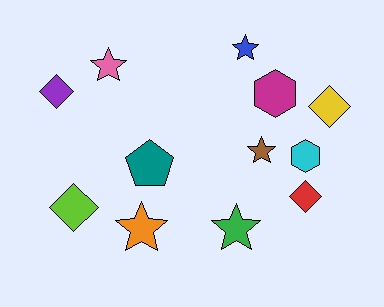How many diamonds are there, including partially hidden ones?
There are 4 diamonds.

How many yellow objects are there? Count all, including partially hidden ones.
There is 1 yellow object.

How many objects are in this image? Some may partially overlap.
There are 12 objects.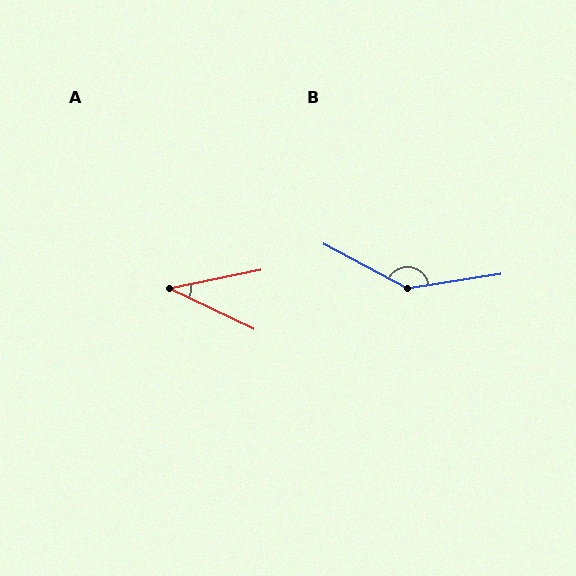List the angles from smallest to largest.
A (37°), B (143°).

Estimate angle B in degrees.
Approximately 143 degrees.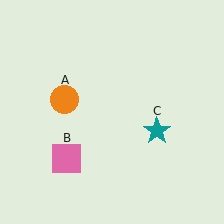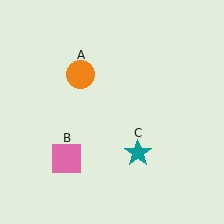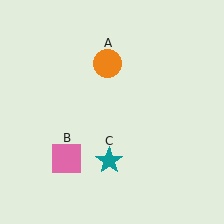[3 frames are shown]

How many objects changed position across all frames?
2 objects changed position: orange circle (object A), teal star (object C).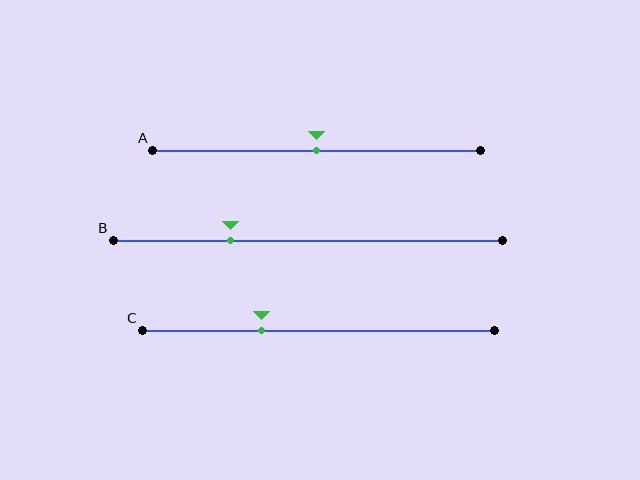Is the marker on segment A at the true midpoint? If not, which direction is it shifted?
Yes, the marker on segment A is at the true midpoint.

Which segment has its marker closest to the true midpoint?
Segment A has its marker closest to the true midpoint.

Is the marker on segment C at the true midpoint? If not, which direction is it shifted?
No, the marker on segment C is shifted to the left by about 16% of the segment length.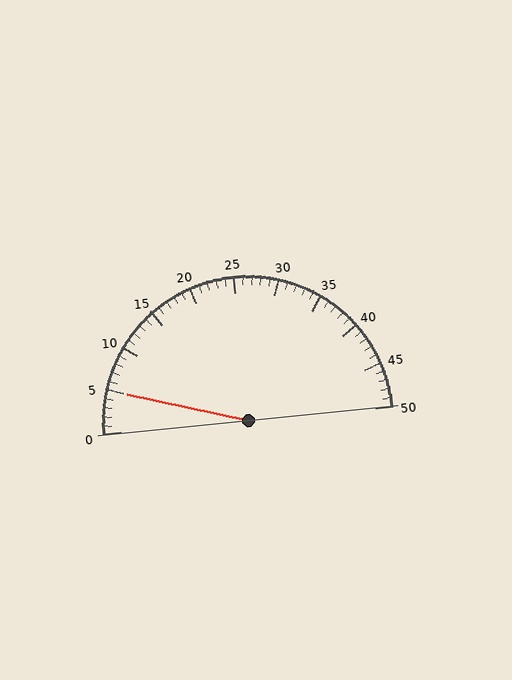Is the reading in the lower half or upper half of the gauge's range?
The reading is in the lower half of the range (0 to 50).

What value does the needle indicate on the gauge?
The needle indicates approximately 5.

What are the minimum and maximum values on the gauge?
The gauge ranges from 0 to 50.